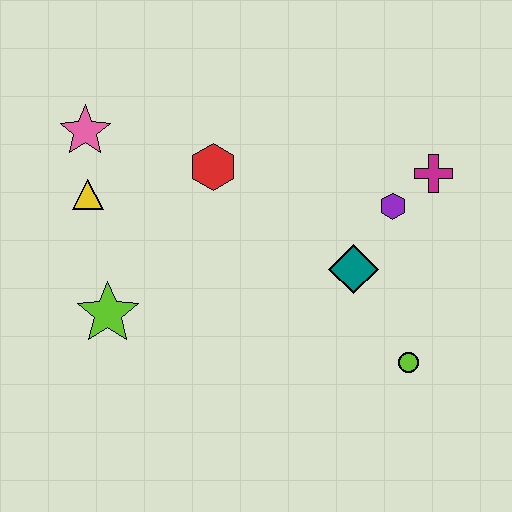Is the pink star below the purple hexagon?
No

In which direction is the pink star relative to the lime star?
The pink star is above the lime star.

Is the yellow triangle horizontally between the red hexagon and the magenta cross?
No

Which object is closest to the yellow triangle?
The pink star is closest to the yellow triangle.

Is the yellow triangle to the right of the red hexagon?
No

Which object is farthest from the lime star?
The magenta cross is farthest from the lime star.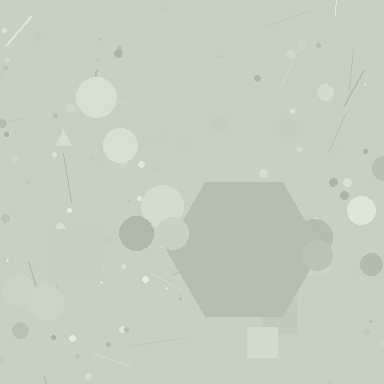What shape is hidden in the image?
A hexagon is hidden in the image.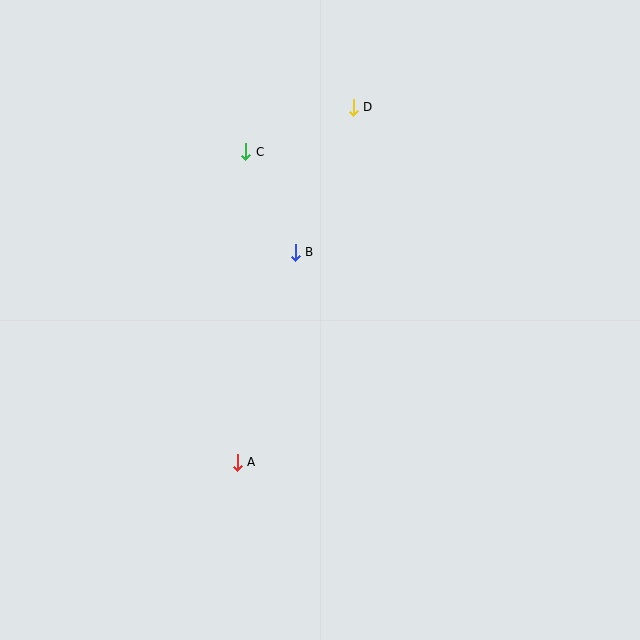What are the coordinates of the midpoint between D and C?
The midpoint between D and C is at (300, 129).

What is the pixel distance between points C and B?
The distance between C and B is 112 pixels.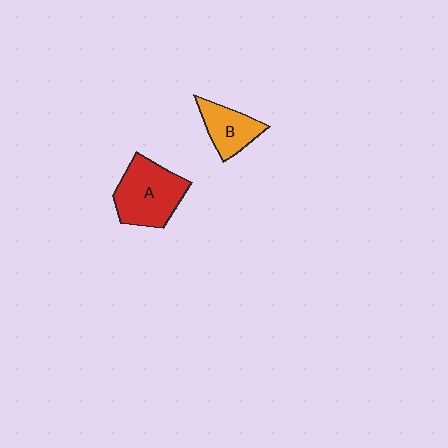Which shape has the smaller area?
Shape B (orange).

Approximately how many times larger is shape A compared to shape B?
Approximately 1.6 times.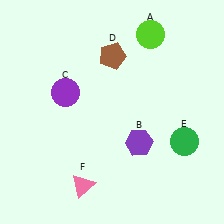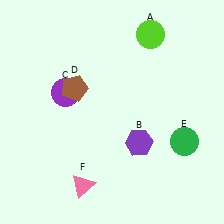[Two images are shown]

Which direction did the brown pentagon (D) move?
The brown pentagon (D) moved left.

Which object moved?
The brown pentagon (D) moved left.